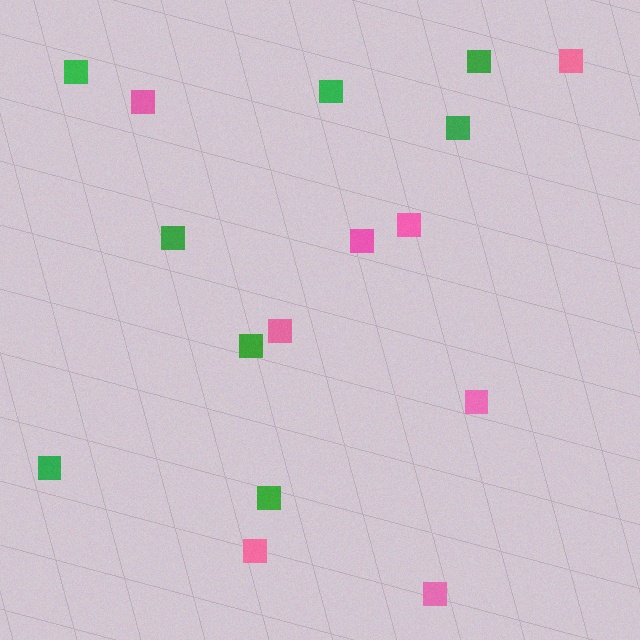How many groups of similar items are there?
There are 2 groups: one group of green squares (8) and one group of pink squares (8).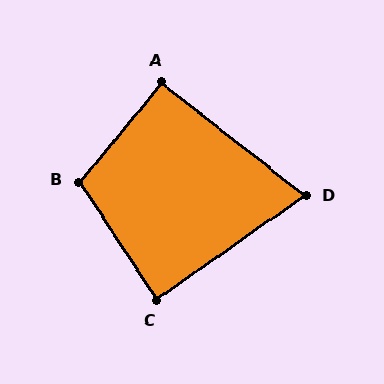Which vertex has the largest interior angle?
B, at approximately 107 degrees.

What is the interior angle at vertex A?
Approximately 92 degrees (approximately right).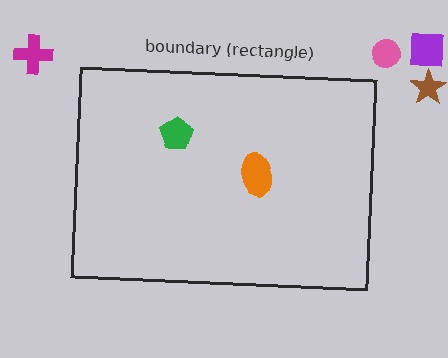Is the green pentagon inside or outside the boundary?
Inside.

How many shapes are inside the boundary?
2 inside, 4 outside.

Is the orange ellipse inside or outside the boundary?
Inside.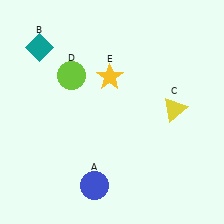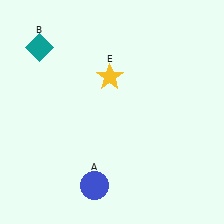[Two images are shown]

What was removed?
The yellow triangle (C), the lime circle (D) were removed in Image 2.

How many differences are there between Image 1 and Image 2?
There are 2 differences between the two images.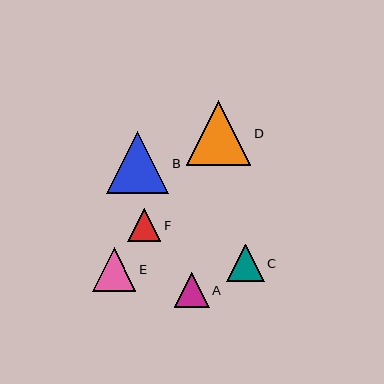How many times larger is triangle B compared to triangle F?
Triangle B is approximately 1.9 times the size of triangle F.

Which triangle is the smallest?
Triangle F is the smallest with a size of approximately 33 pixels.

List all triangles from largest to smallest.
From largest to smallest: D, B, E, C, A, F.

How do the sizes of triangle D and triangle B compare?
Triangle D and triangle B are approximately the same size.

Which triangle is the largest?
Triangle D is the largest with a size of approximately 65 pixels.